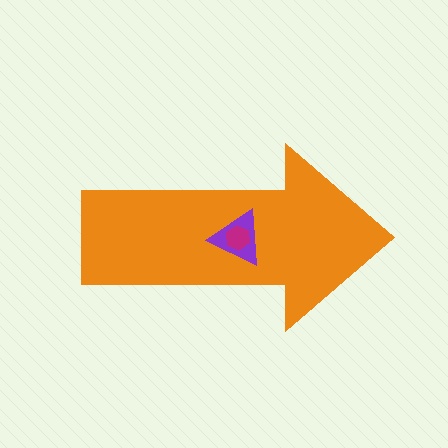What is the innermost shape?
The magenta hexagon.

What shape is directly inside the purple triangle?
The magenta hexagon.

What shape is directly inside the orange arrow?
The purple triangle.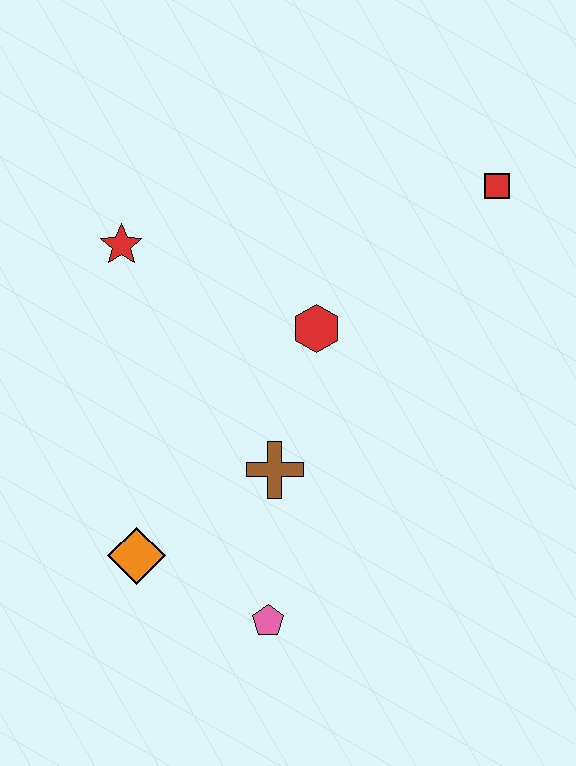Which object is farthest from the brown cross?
The red square is farthest from the brown cross.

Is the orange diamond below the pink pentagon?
No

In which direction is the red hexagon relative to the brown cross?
The red hexagon is above the brown cross.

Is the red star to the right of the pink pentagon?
No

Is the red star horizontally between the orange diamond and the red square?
No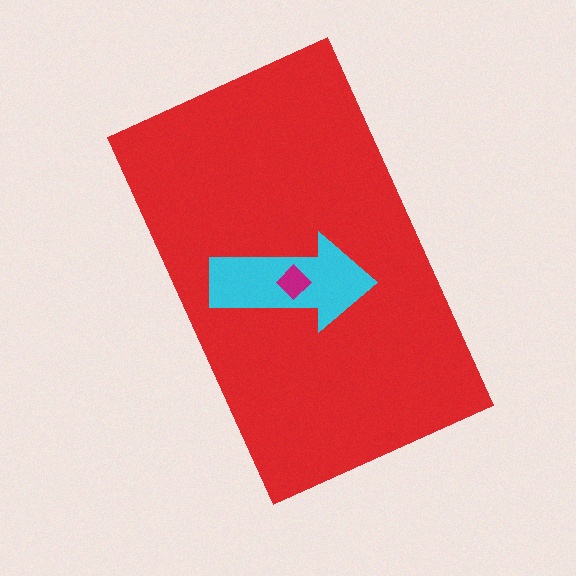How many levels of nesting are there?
3.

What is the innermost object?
The magenta diamond.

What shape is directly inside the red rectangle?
The cyan arrow.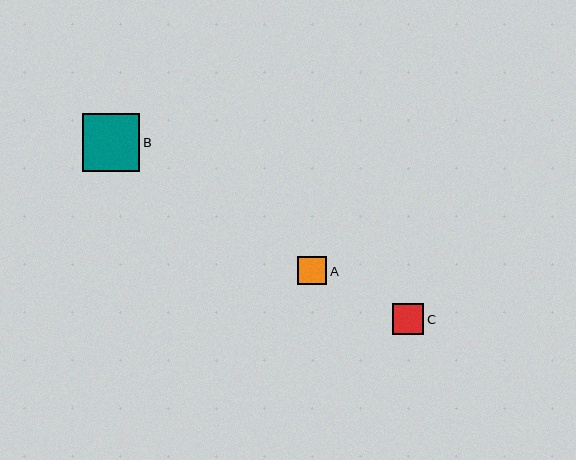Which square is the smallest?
Square A is the smallest with a size of approximately 29 pixels.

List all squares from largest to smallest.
From largest to smallest: B, C, A.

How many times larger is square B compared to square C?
Square B is approximately 1.8 times the size of square C.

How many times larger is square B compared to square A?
Square B is approximately 2.0 times the size of square A.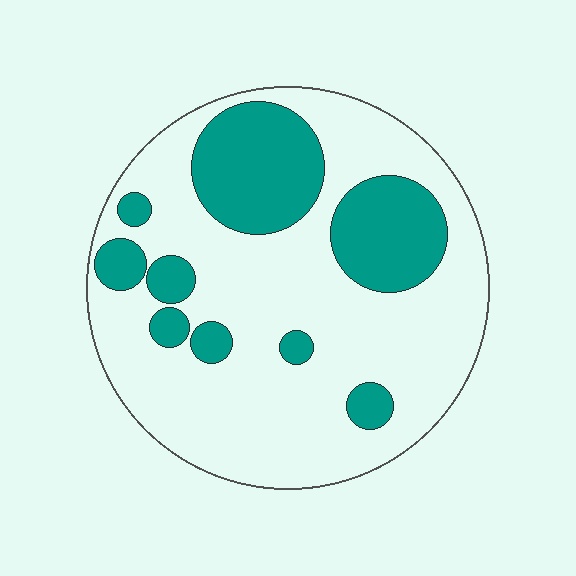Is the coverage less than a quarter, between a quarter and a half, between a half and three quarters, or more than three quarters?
Between a quarter and a half.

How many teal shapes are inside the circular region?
9.